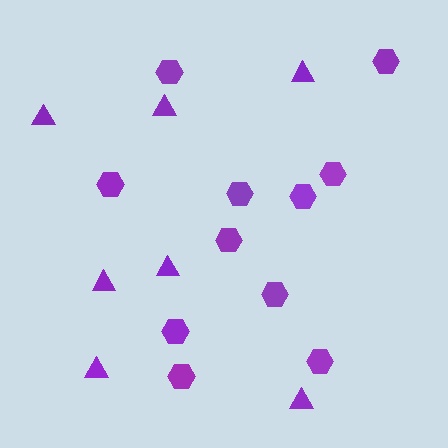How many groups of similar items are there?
There are 2 groups: one group of hexagons (11) and one group of triangles (7).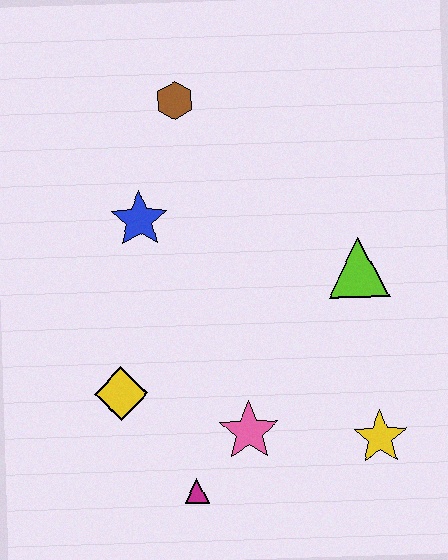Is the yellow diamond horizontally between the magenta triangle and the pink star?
No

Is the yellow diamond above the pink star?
Yes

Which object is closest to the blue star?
The brown hexagon is closest to the blue star.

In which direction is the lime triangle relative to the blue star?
The lime triangle is to the right of the blue star.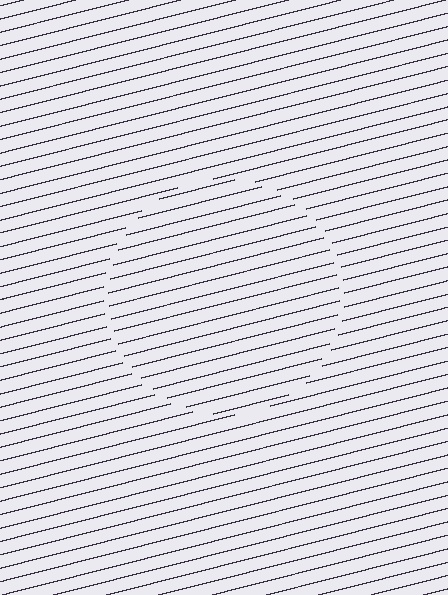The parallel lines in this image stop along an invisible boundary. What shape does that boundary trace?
An illusory circle. The interior of the shape contains the same grating, shifted by half a period — the contour is defined by the phase discontinuity where line-ends from the inner and outer gratings abut.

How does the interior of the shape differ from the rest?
The interior of the shape contains the same grating, shifted by half a period — the contour is defined by the phase discontinuity where line-ends from the inner and outer gratings abut.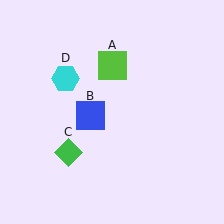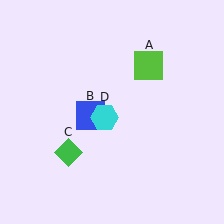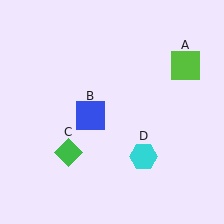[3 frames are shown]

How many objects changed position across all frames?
2 objects changed position: lime square (object A), cyan hexagon (object D).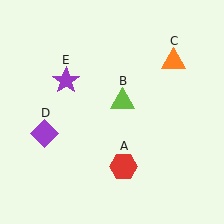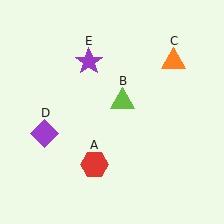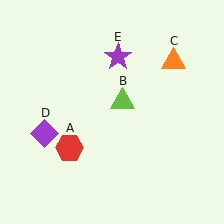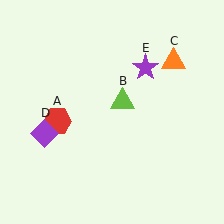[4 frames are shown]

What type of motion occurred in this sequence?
The red hexagon (object A), purple star (object E) rotated clockwise around the center of the scene.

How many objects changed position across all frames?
2 objects changed position: red hexagon (object A), purple star (object E).